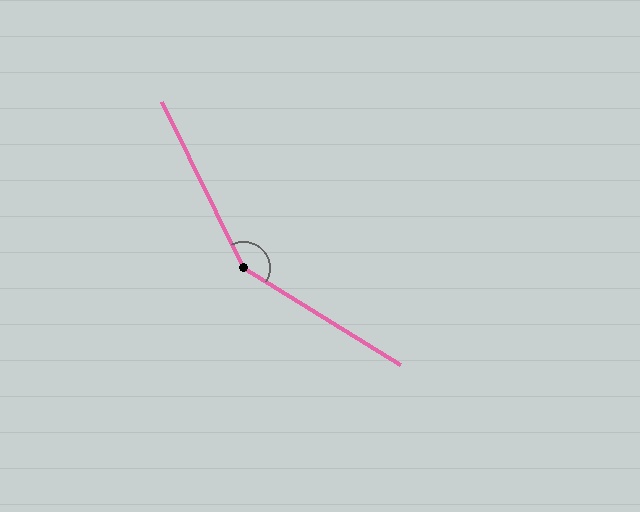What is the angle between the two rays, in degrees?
Approximately 148 degrees.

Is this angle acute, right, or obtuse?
It is obtuse.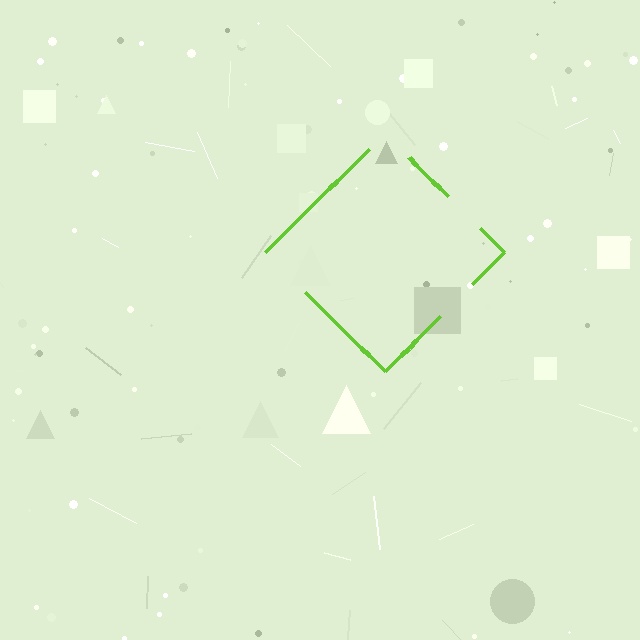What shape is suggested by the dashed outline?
The dashed outline suggests a diamond.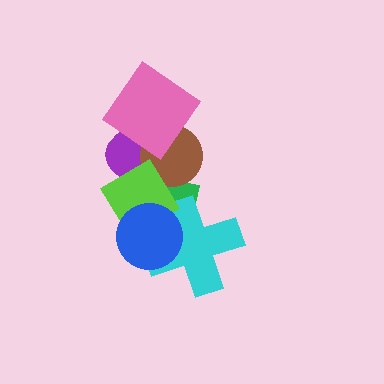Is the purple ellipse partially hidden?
Yes, it is partially covered by another shape.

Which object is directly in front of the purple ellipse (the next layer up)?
The green square is directly in front of the purple ellipse.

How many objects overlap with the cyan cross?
2 objects overlap with the cyan cross.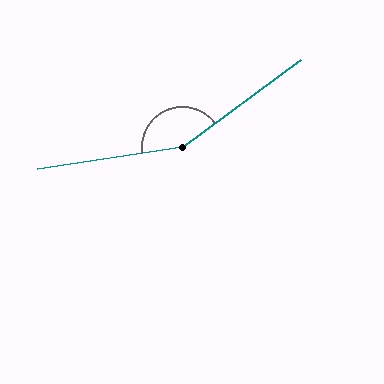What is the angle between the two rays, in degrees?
Approximately 152 degrees.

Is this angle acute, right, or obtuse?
It is obtuse.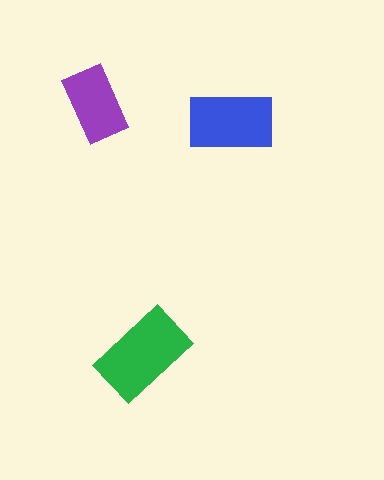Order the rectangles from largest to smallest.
the green one, the blue one, the purple one.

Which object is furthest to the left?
The purple rectangle is leftmost.